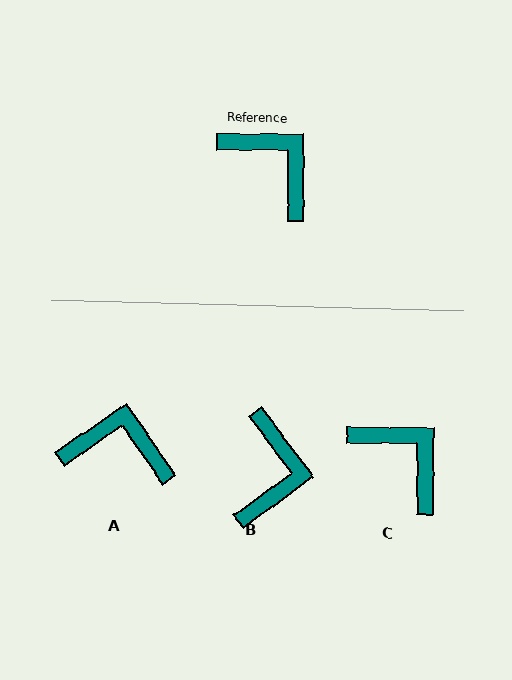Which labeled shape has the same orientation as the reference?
C.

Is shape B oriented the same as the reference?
No, it is off by about 54 degrees.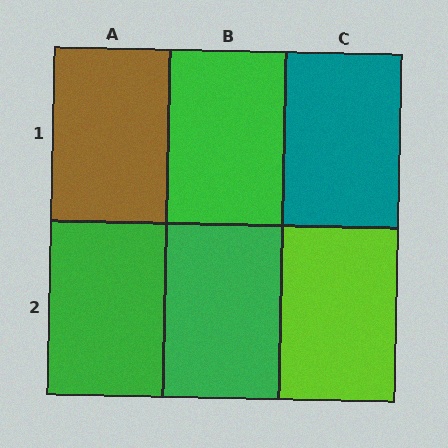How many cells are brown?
1 cell is brown.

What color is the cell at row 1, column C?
Teal.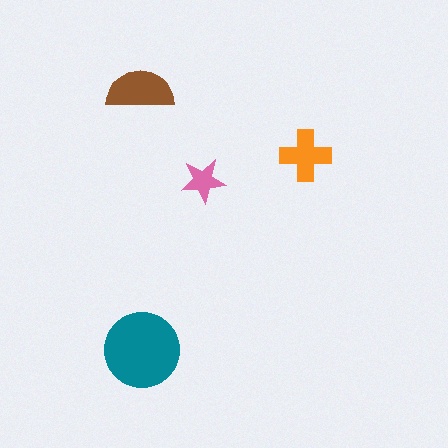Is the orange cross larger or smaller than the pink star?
Larger.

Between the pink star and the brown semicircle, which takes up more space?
The brown semicircle.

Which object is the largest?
The teal circle.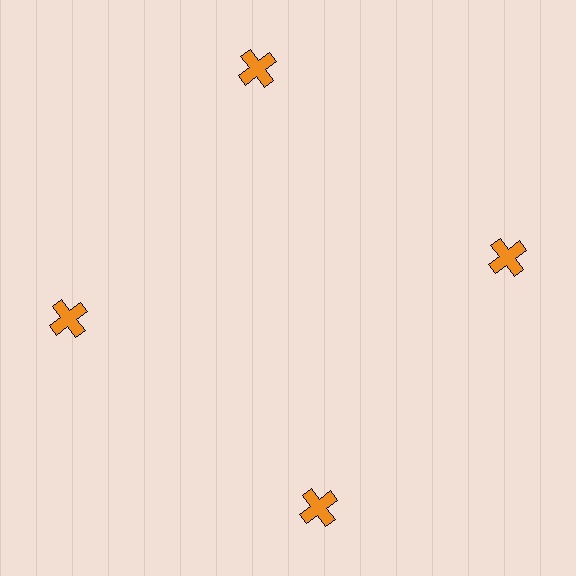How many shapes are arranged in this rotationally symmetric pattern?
There are 4 shapes, arranged in 4 groups of 1.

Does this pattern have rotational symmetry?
Yes, this pattern has 4-fold rotational symmetry. It looks the same after rotating 90 degrees around the center.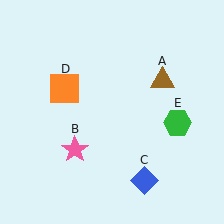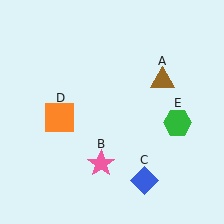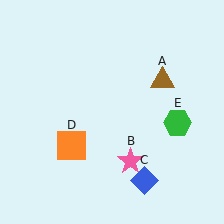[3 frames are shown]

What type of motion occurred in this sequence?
The pink star (object B), orange square (object D) rotated counterclockwise around the center of the scene.